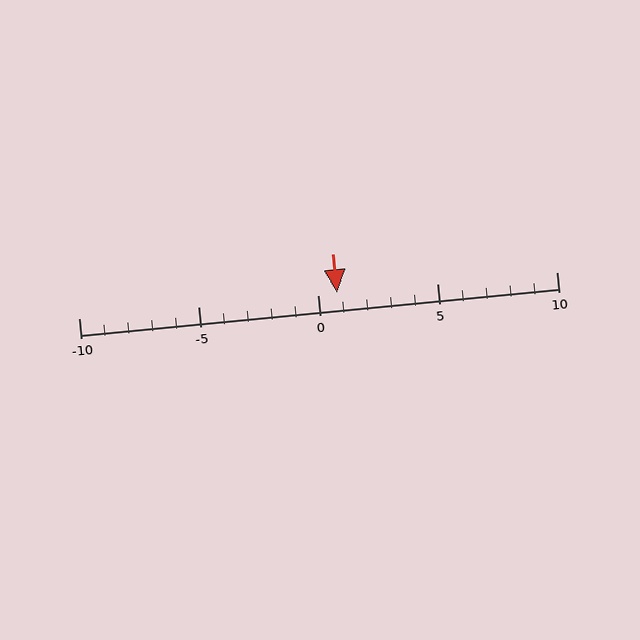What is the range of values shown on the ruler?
The ruler shows values from -10 to 10.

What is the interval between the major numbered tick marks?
The major tick marks are spaced 5 units apart.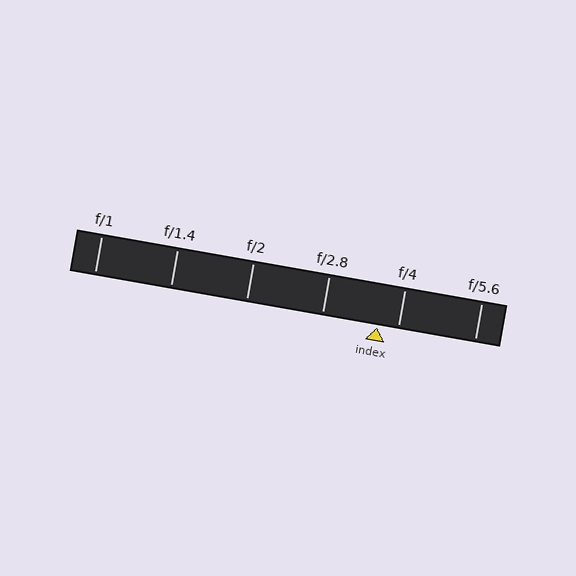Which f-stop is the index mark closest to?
The index mark is closest to f/4.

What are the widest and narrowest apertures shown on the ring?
The widest aperture shown is f/1 and the narrowest is f/5.6.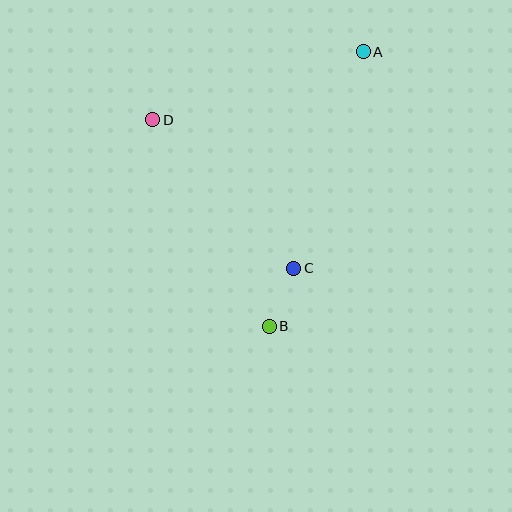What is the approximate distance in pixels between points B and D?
The distance between B and D is approximately 237 pixels.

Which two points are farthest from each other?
Points A and B are farthest from each other.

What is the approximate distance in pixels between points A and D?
The distance between A and D is approximately 221 pixels.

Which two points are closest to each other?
Points B and C are closest to each other.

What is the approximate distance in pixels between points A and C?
The distance between A and C is approximately 227 pixels.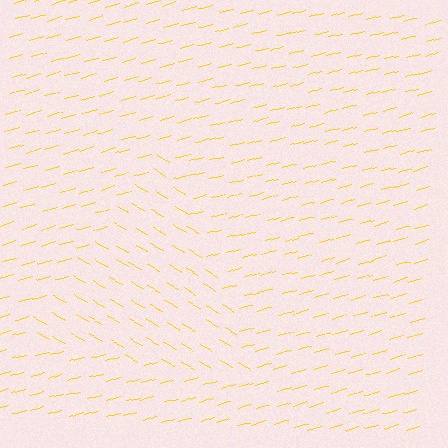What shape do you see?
I see a triangle.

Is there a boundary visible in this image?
Yes, there is a texture boundary formed by a change in line orientation.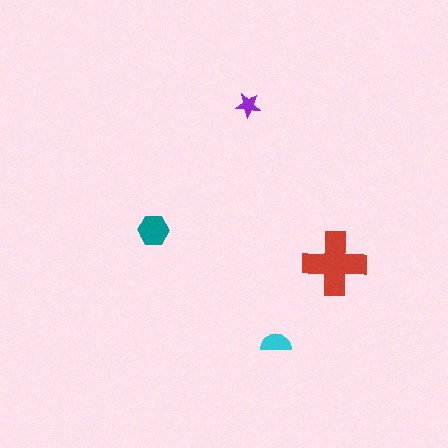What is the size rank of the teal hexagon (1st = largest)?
2nd.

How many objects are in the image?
There are 4 objects in the image.